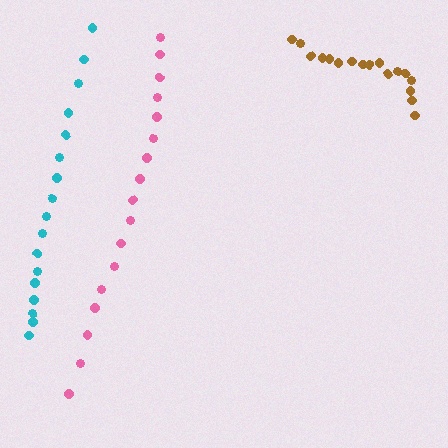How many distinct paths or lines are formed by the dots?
There are 3 distinct paths.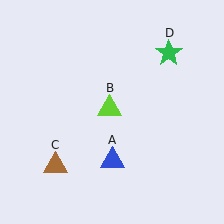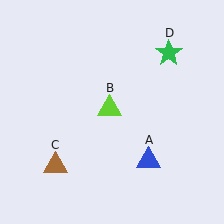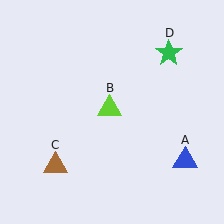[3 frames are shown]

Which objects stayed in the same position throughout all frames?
Lime triangle (object B) and brown triangle (object C) and green star (object D) remained stationary.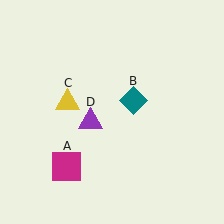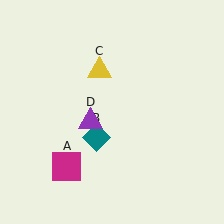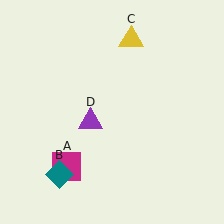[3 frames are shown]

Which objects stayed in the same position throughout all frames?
Magenta square (object A) and purple triangle (object D) remained stationary.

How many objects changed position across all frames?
2 objects changed position: teal diamond (object B), yellow triangle (object C).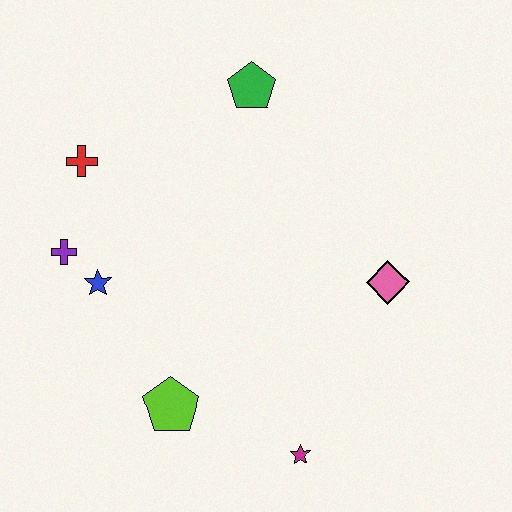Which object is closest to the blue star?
The purple cross is closest to the blue star.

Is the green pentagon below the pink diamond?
No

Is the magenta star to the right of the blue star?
Yes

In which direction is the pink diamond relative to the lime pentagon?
The pink diamond is to the right of the lime pentagon.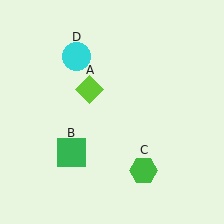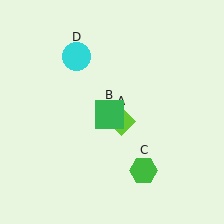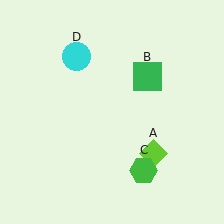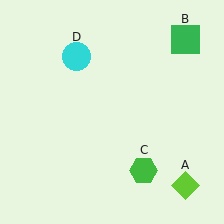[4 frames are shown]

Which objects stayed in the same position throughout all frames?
Green hexagon (object C) and cyan circle (object D) remained stationary.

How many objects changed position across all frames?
2 objects changed position: lime diamond (object A), green square (object B).